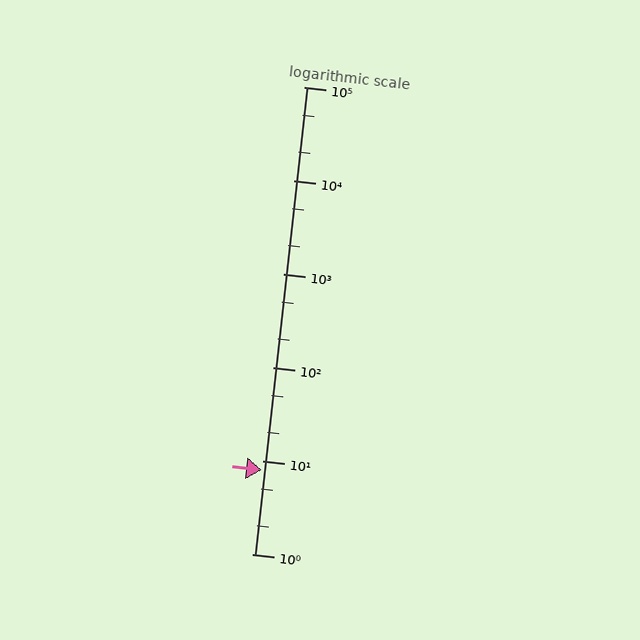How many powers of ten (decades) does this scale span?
The scale spans 5 decades, from 1 to 100000.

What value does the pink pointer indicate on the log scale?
The pointer indicates approximately 7.9.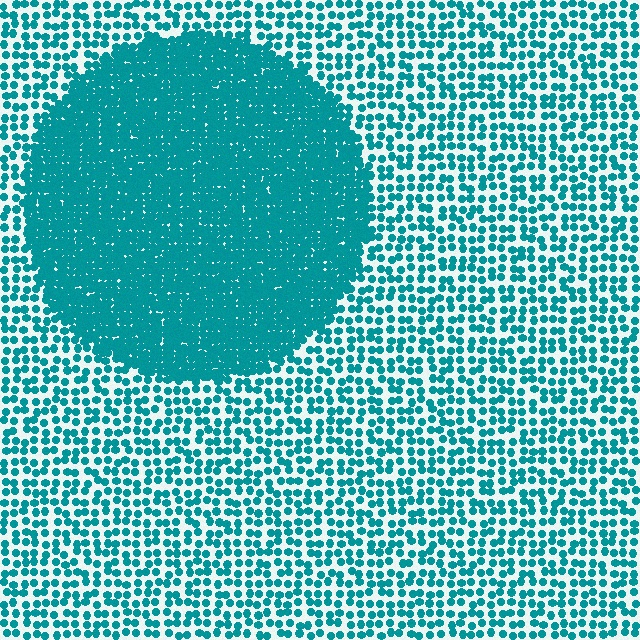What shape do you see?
I see a circle.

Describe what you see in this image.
The image contains small teal elements arranged at two different densities. A circle-shaped region is visible where the elements are more densely packed than the surrounding area.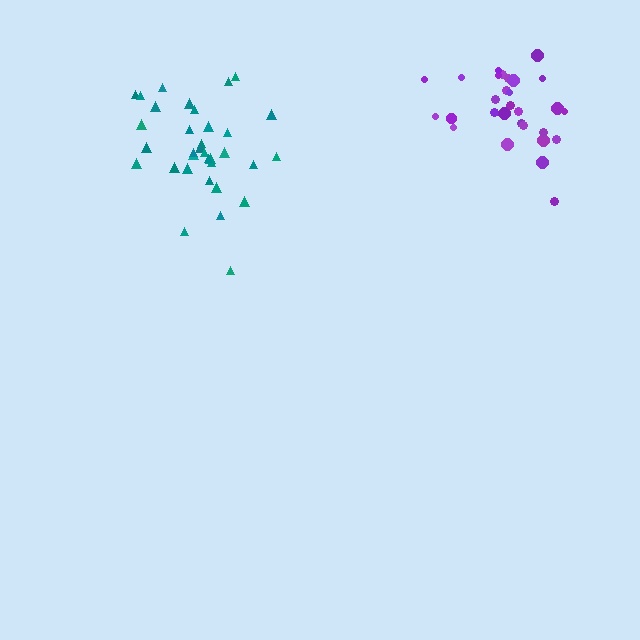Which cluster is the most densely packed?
Teal.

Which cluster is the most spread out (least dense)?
Purple.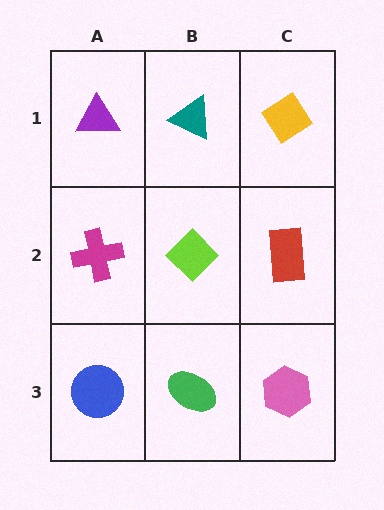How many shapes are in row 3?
3 shapes.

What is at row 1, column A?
A purple triangle.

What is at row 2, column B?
A lime diamond.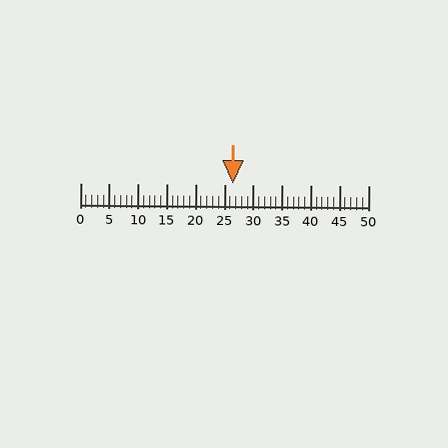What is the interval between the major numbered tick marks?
The major tick marks are spaced 5 units apart.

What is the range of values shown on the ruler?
The ruler shows values from 0 to 50.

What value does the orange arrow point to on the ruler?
The orange arrow points to approximately 26.